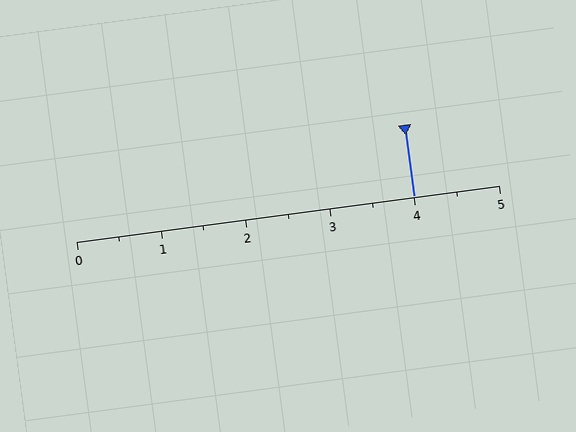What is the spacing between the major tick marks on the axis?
The major ticks are spaced 1 apart.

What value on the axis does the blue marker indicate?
The marker indicates approximately 4.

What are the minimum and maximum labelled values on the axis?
The axis runs from 0 to 5.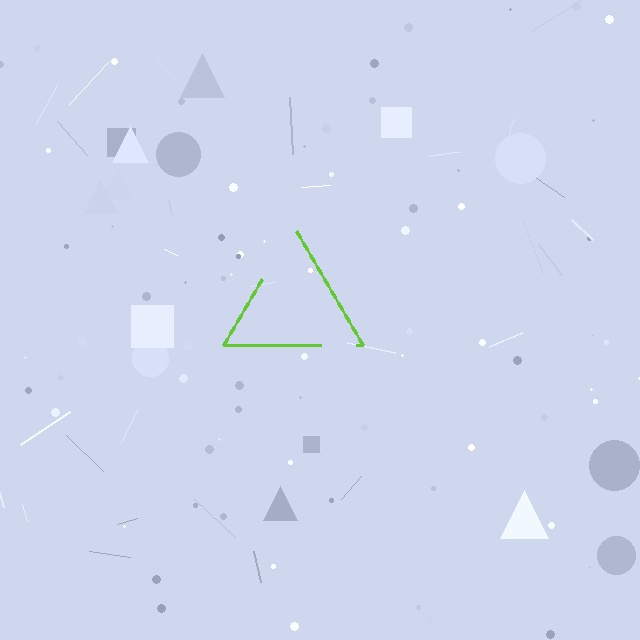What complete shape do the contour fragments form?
The contour fragments form a triangle.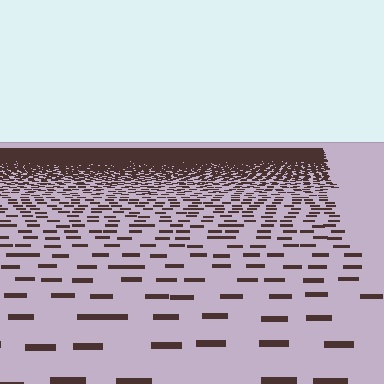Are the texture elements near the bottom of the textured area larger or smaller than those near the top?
Larger. Near the bottom, elements are closer to the viewer and appear at a bigger on-screen size.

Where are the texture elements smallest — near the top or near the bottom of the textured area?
Near the top.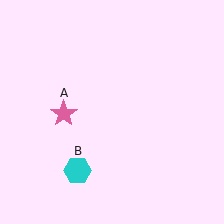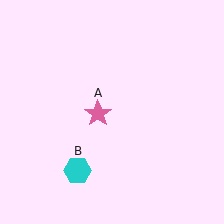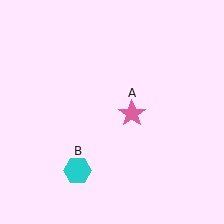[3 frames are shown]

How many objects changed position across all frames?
1 object changed position: pink star (object A).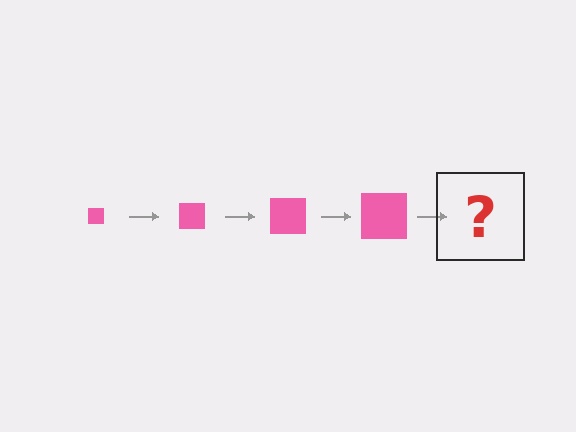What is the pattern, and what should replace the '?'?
The pattern is that the square gets progressively larger each step. The '?' should be a pink square, larger than the previous one.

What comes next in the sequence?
The next element should be a pink square, larger than the previous one.